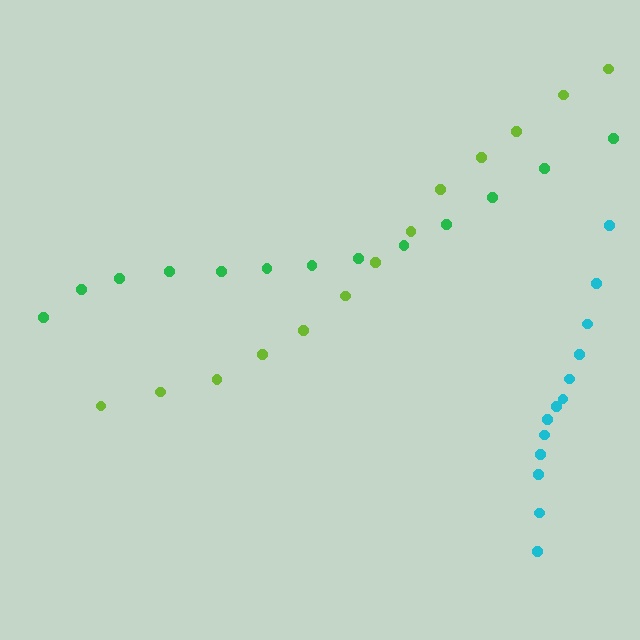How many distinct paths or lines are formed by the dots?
There are 3 distinct paths.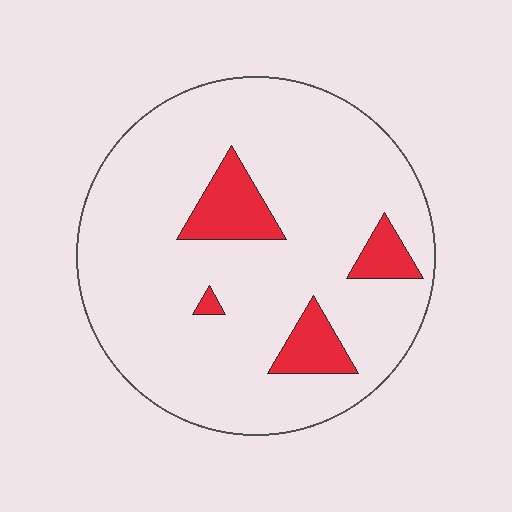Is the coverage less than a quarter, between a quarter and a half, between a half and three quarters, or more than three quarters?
Less than a quarter.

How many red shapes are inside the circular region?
4.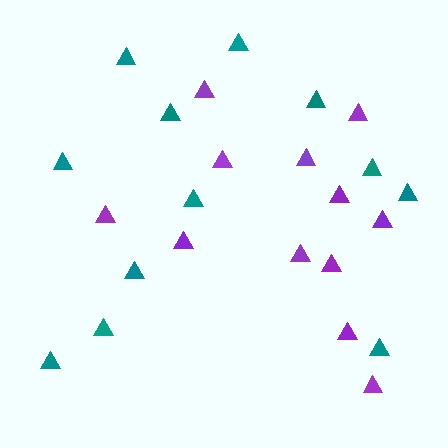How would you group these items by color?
There are 2 groups: one group of teal triangles (12) and one group of purple triangles (12).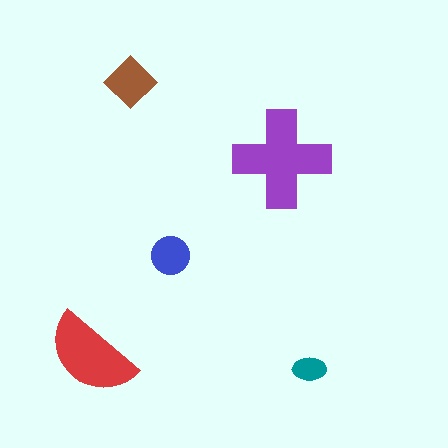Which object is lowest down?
The teal ellipse is bottommost.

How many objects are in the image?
There are 5 objects in the image.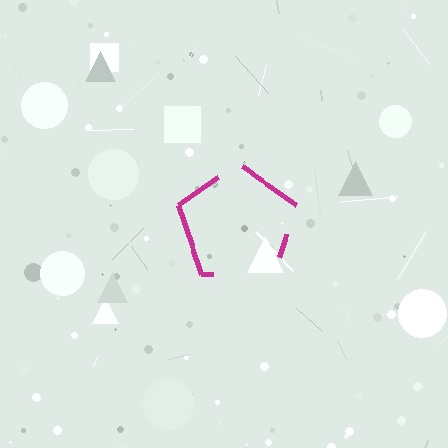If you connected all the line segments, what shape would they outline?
They would outline a pentagon.